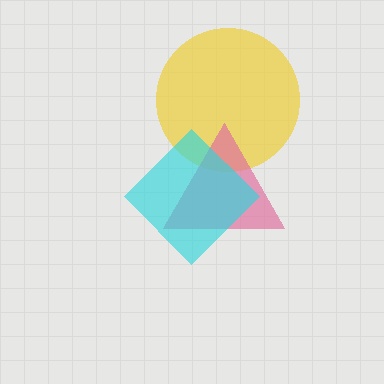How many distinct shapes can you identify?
There are 3 distinct shapes: a yellow circle, a pink triangle, a cyan diamond.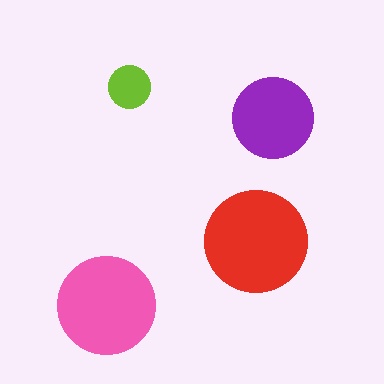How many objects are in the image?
There are 4 objects in the image.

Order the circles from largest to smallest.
the red one, the pink one, the purple one, the lime one.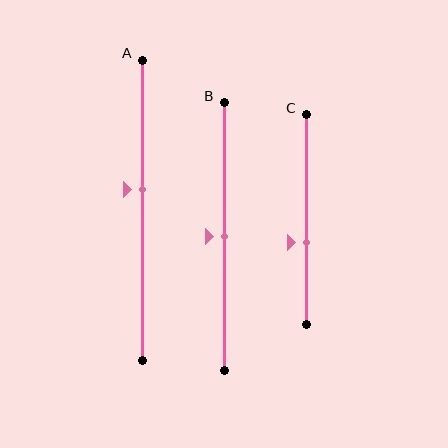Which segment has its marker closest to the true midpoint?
Segment B has its marker closest to the true midpoint.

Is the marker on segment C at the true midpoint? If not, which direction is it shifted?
No, the marker on segment C is shifted downward by about 11% of the segment length.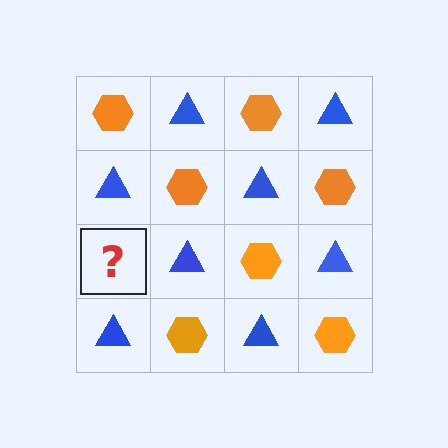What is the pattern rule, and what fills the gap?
The rule is that it alternates orange hexagon and blue triangle in a checkerboard pattern. The gap should be filled with an orange hexagon.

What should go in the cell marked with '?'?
The missing cell should contain an orange hexagon.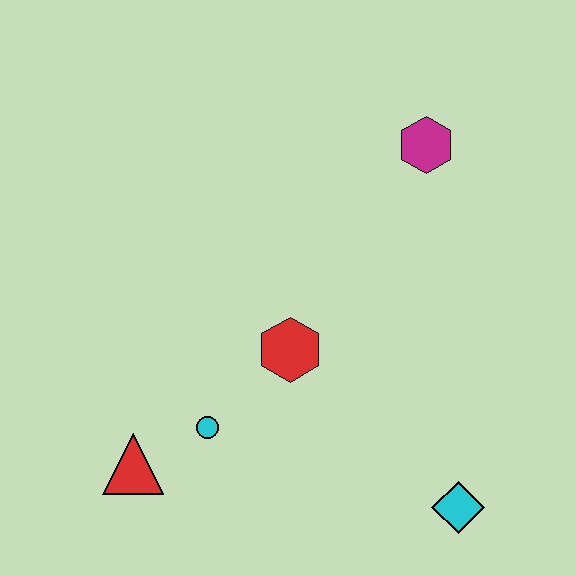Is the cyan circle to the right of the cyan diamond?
No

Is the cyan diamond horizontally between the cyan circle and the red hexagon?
No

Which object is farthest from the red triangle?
The magenta hexagon is farthest from the red triangle.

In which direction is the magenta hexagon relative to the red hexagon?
The magenta hexagon is above the red hexagon.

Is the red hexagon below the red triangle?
No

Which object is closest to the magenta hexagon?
The red hexagon is closest to the magenta hexagon.